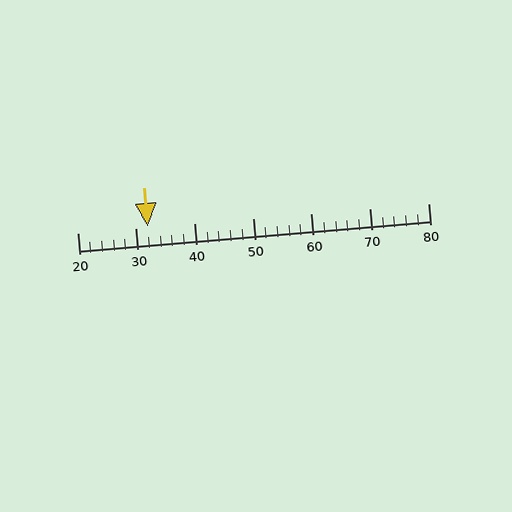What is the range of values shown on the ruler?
The ruler shows values from 20 to 80.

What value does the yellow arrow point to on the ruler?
The yellow arrow points to approximately 32.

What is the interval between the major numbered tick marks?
The major tick marks are spaced 10 units apart.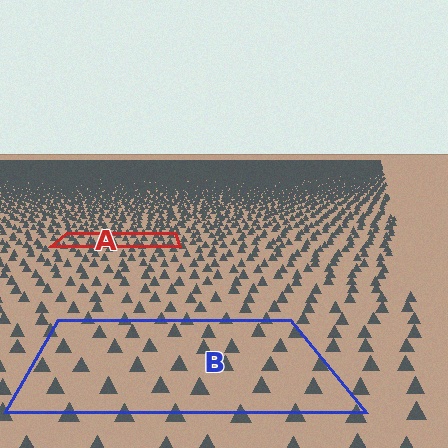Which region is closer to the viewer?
Region B is closer. The texture elements there are larger and more spread out.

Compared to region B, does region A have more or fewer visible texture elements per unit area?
Region A has more texture elements per unit area — they are packed more densely because it is farther away.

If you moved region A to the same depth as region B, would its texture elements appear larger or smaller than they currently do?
They would appear larger. At a closer depth, the same texture elements are projected at a bigger on-screen size.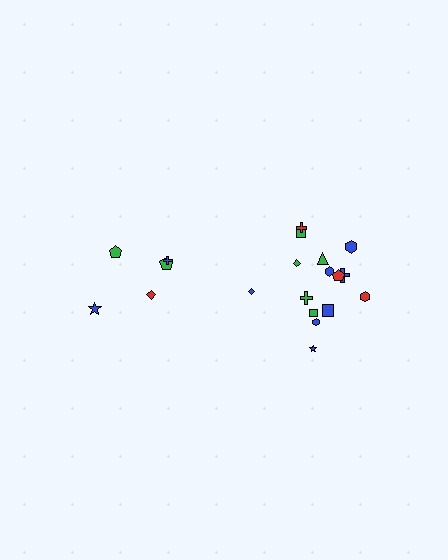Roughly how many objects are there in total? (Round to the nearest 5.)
Roughly 20 objects in total.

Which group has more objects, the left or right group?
The right group.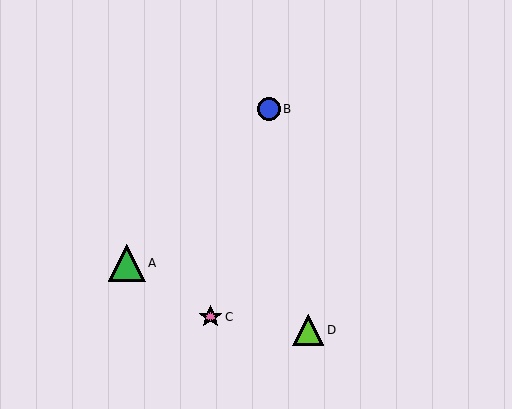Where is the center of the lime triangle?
The center of the lime triangle is at (308, 330).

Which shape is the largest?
The green triangle (labeled A) is the largest.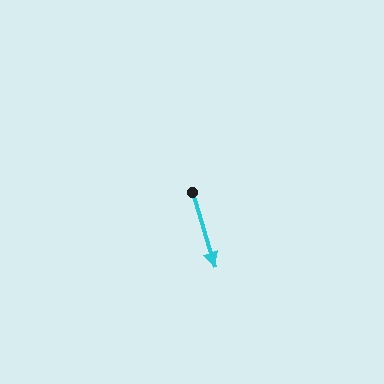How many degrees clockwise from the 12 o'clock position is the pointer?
Approximately 163 degrees.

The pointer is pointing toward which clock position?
Roughly 5 o'clock.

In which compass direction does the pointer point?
South.